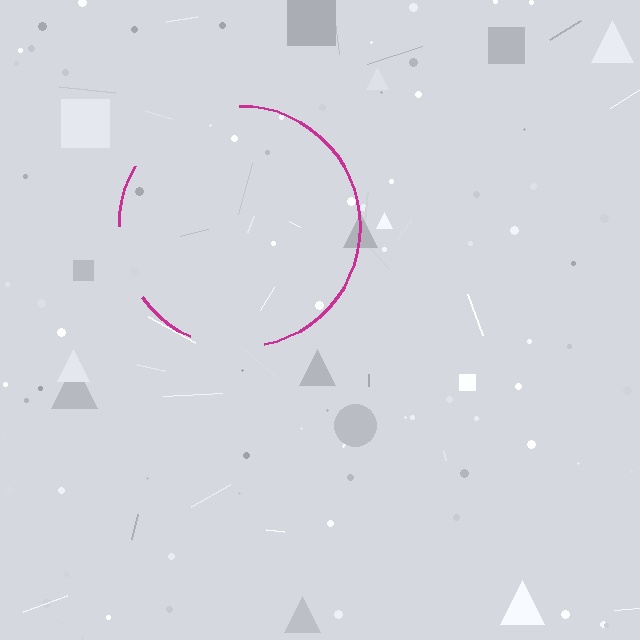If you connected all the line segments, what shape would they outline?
They would outline a circle.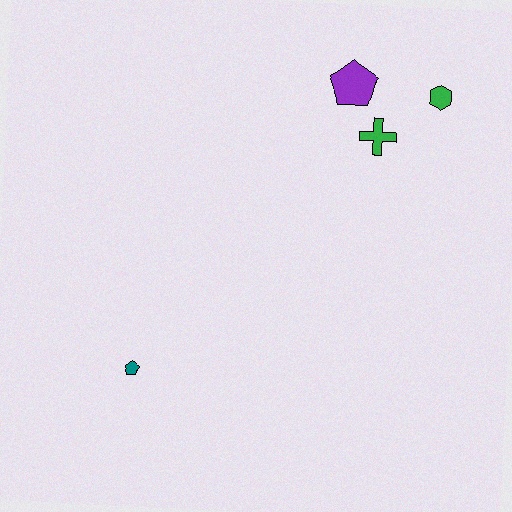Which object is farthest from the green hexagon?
The teal pentagon is farthest from the green hexagon.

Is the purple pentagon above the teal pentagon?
Yes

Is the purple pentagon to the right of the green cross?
No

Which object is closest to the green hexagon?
The green cross is closest to the green hexagon.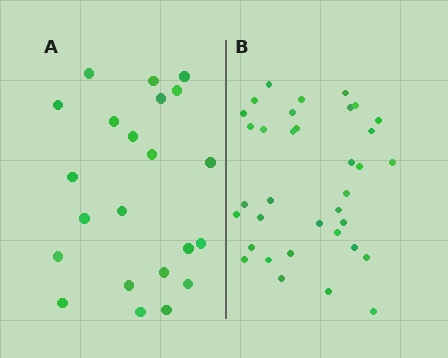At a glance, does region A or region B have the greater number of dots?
Region B (the right region) has more dots.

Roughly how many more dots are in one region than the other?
Region B has approximately 15 more dots than region A.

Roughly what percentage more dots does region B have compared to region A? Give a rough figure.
About 60% more.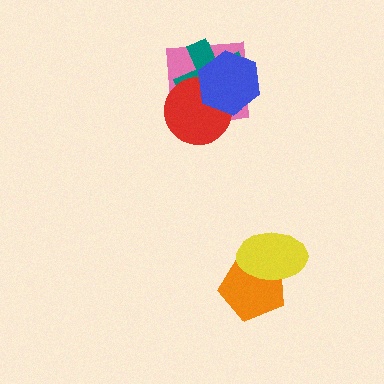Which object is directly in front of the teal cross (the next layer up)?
The red circle is directly in front of the teal cross.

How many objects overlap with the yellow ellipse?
1 object overlaps with the yellow ellipse.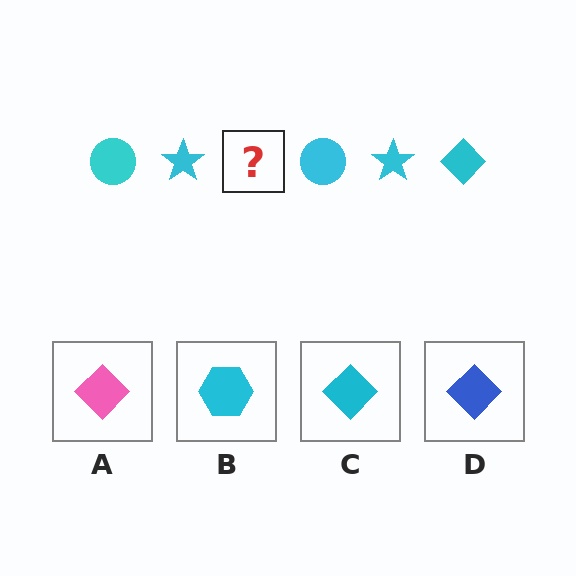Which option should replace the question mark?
Option C.